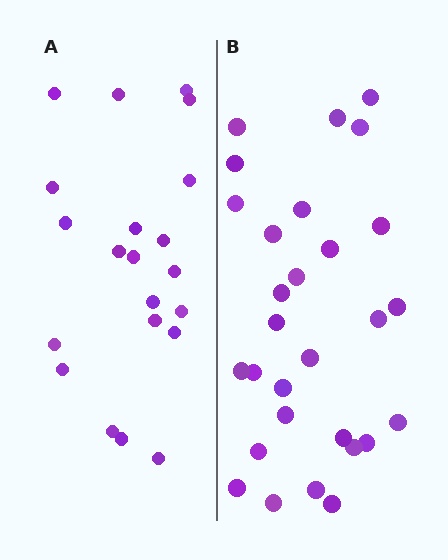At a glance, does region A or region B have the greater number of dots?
Region B (the right region) has more dots.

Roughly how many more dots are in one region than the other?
Region B has roughly 8 or so more dots than region A.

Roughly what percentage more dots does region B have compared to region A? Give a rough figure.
About 40% more.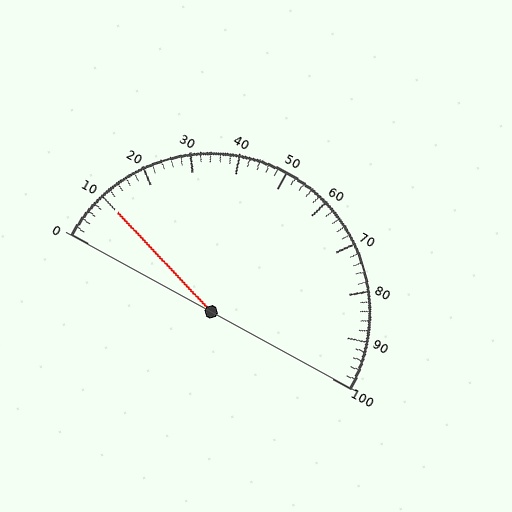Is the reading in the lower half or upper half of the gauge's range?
The reading is in the lower half of the range (0 to 100).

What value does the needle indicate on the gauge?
The needle indicates approximately 10.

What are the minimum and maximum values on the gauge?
The gauge ranges from 0 to 100.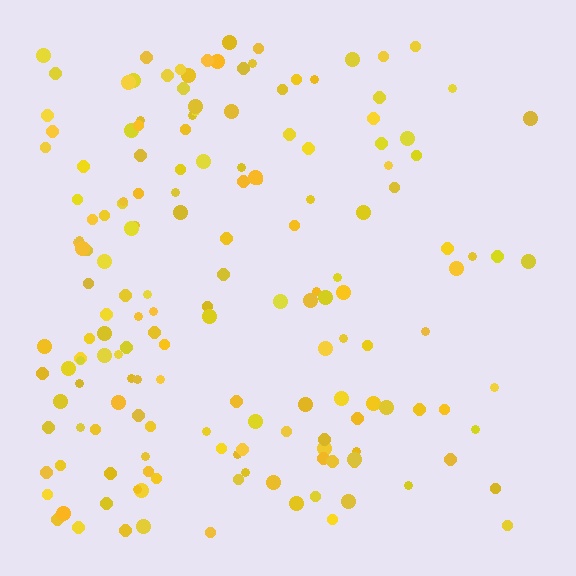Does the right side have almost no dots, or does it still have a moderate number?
Still a moderate number, just noticeably fewer than the left.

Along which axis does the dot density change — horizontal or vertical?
Horizontal.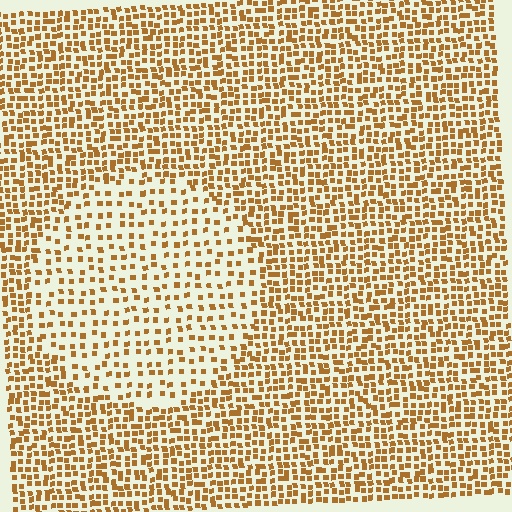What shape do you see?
I see a circle.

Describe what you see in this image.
The image contains small brown elements arranged at two different densities. A circle-shaped region is visible where the elements are less densely packed than the surrounding area.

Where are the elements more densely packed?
The elements are more densely packed outside the circle boundary.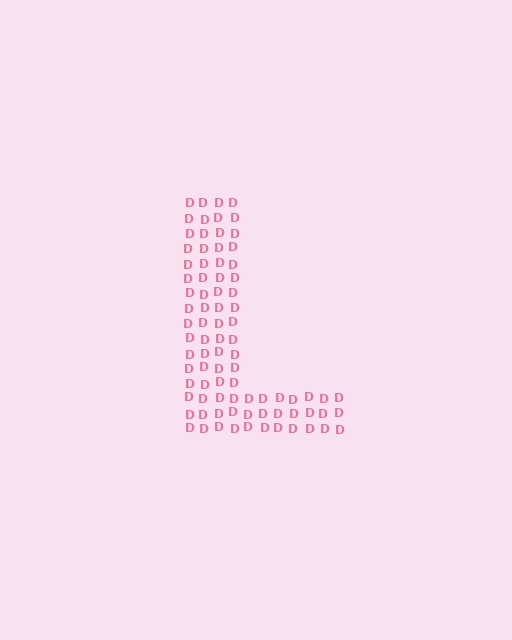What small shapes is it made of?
It is made of small letter D's.